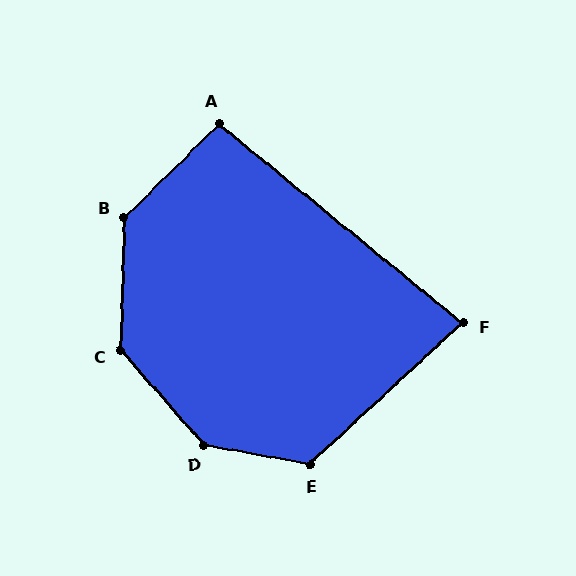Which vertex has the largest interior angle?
D, at approximately 142 degrees.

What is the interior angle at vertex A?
Approximately 96 degrees (obtuse).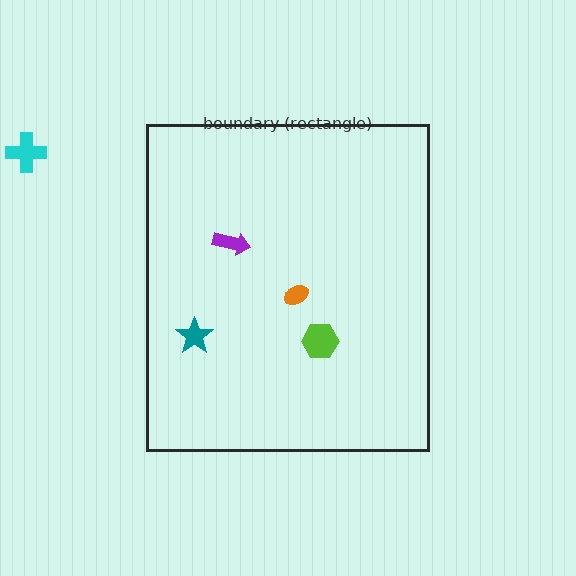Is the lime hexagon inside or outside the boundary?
Inside.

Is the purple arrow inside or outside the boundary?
Inside.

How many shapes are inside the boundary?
4 inside, 1 outside.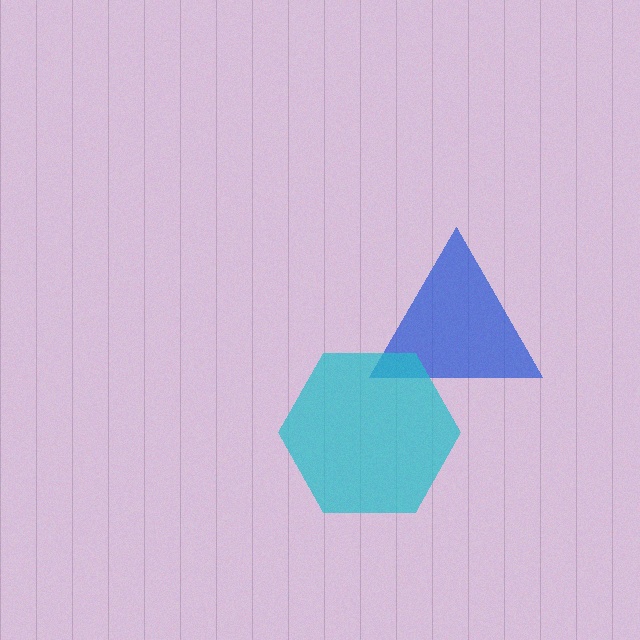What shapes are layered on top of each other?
The layered shapes are: a blue triangle, a cyan hexagon.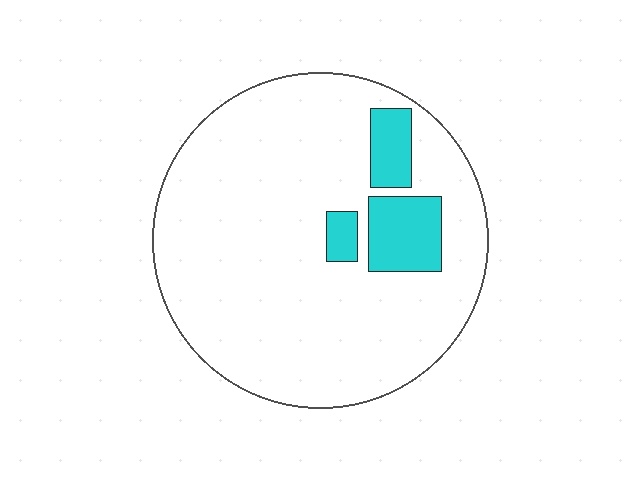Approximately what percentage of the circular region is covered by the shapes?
Approximately 10%.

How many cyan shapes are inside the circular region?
3.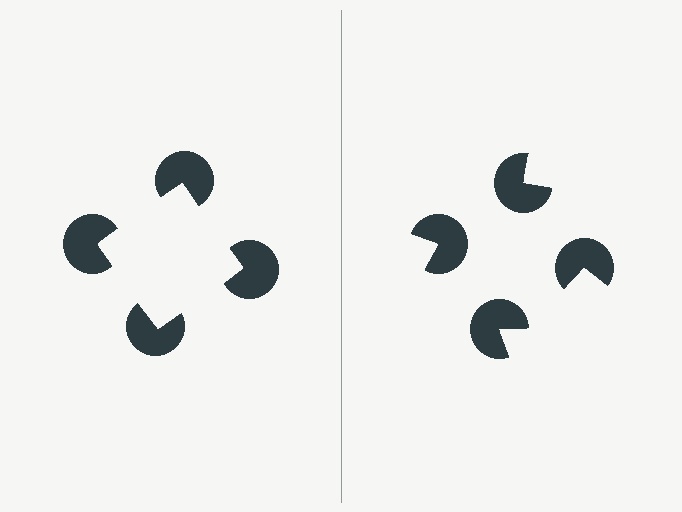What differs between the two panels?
The pac-man discs are positioned identically on both sides; only the wedge orientations differ. On the left they align to a square; on the right they are misaligned.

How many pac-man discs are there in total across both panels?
8 — 4 on each side.